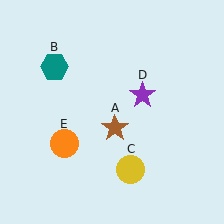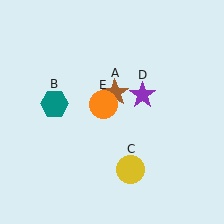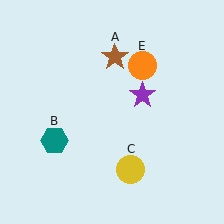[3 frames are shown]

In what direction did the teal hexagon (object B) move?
The teal hexagon (object B) moved down.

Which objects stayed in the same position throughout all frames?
Yellow circle (object C) and purple star (object D) remained stationary.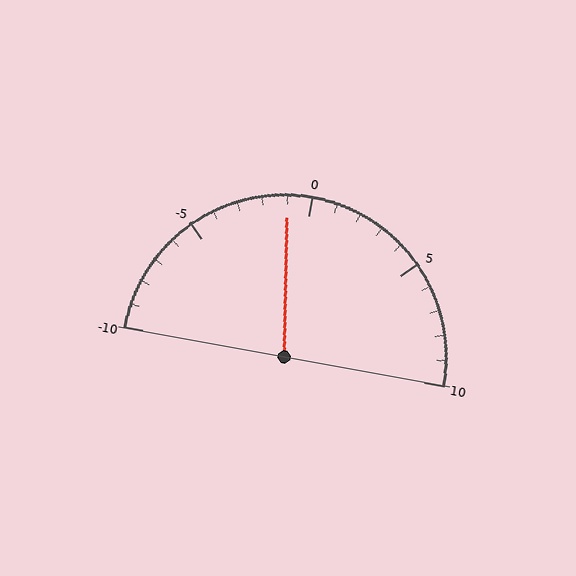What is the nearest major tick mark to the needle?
The nearest major tick mark is 0.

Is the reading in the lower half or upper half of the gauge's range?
The reading is in the lower half of the range (-10 to 10).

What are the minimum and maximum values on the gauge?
The gauge ranges from -10 to 10.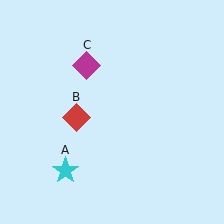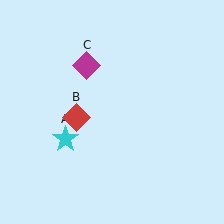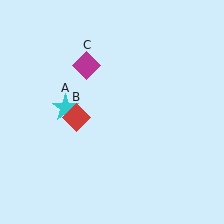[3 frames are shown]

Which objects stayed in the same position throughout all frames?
Red diamond (object B) and magenta diamond (object C) remained stationary.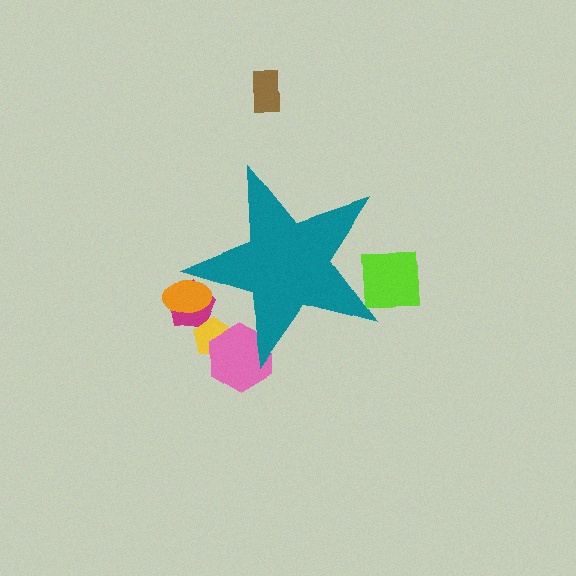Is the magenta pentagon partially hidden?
Yes, the magenta pentagon is partially hidden behind the teal star.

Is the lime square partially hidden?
Yes, the lime square is partially hidden behind the teal star.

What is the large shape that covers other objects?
A teal star.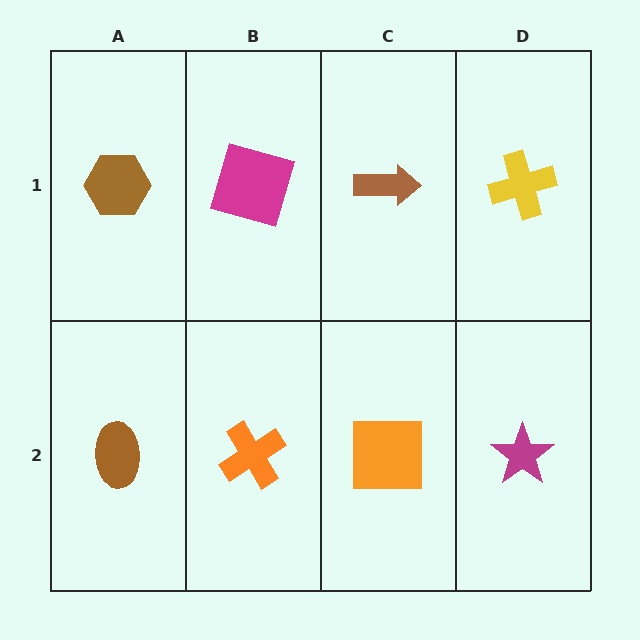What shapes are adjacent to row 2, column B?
A magenta square (row 1, column B), a brown ellipse (row 2, column A), an orange square (row 2, column C).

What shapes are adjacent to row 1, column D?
A magenta star (row 2, column D), a brown arrow (row 1, column C).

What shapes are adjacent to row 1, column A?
A brown ellipse (row 2, column A), a magenta square (row 1, column B).